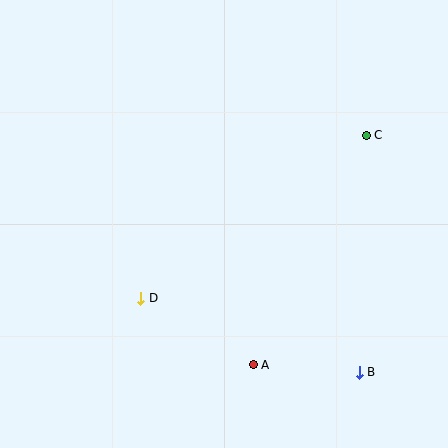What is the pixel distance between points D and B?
The distance between D and B is 231 pixels.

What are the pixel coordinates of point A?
Point A is at (253, 365).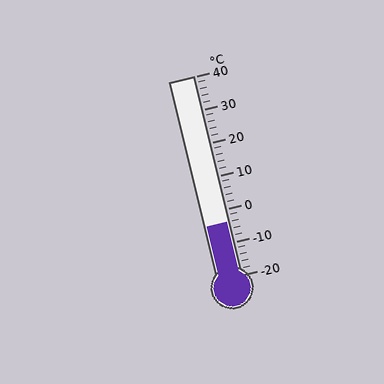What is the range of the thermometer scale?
The thermometer scale ranges from -20°C to 40°C.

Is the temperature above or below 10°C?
The temperature is below 10°C.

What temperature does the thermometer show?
The thermometer shows approximately -4°C.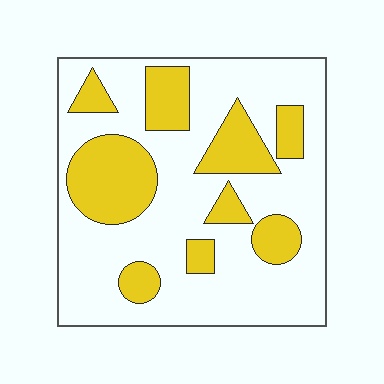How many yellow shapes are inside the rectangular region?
9.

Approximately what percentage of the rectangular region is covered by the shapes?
Approximately 30%.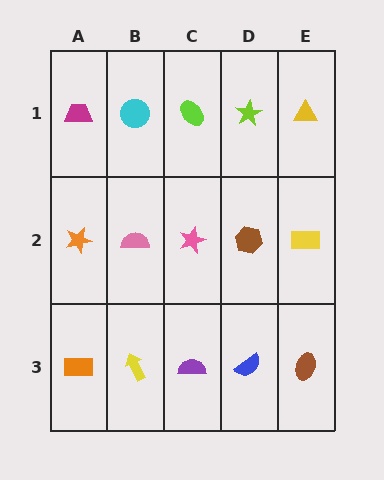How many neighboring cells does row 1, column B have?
3.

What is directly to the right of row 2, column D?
A yellow rectangle.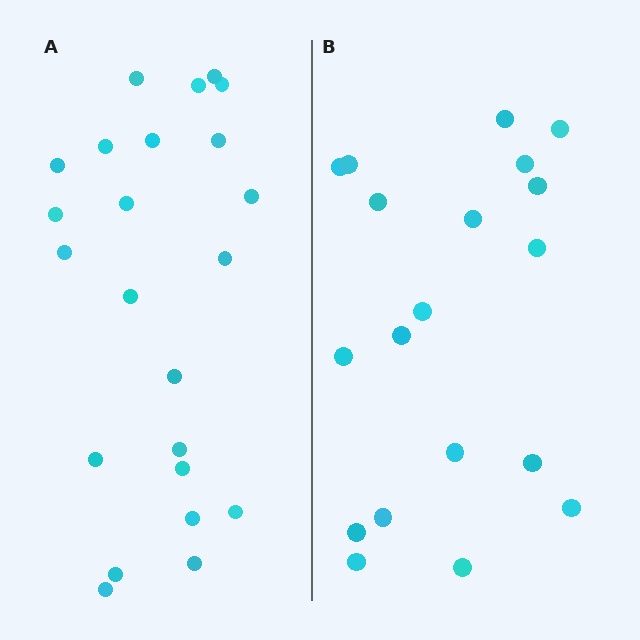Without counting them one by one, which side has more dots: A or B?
Region A (the left region) has more dots.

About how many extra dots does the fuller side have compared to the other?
Region A has about 4 more dots than region B.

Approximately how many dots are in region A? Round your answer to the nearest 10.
About 20 dots. (The exact count is 23, which rounds to 20.)